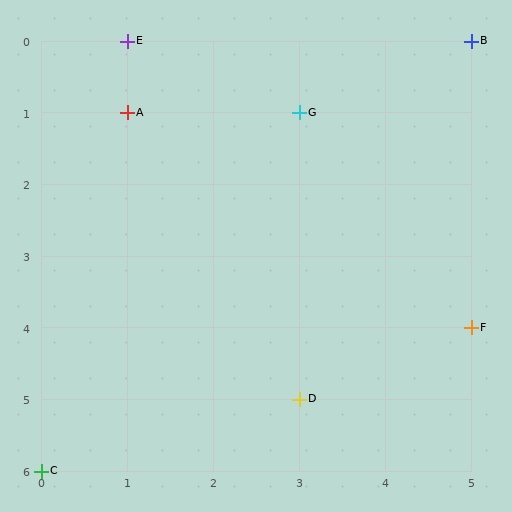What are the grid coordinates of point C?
Point C is at grid coordinates (0, 6).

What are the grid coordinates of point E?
Point E is at grid coordinates (1, 0).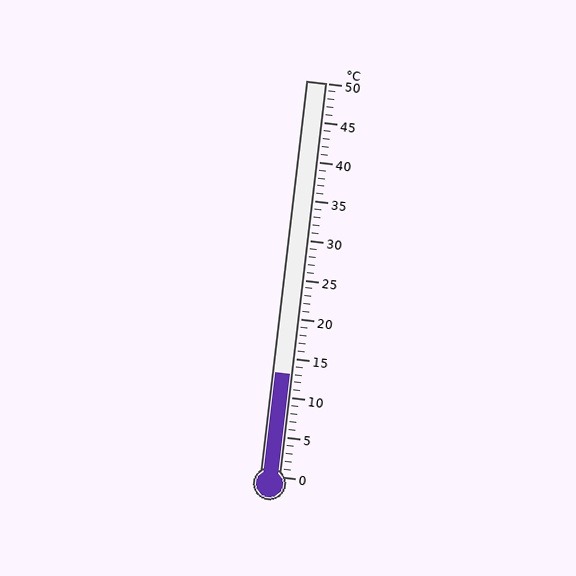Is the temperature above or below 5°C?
The temperature is above 5°C.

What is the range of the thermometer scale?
The thermometer scale ranges from 0°C to 50°C.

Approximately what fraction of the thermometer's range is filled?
The thermometer is filled to approximately 25% of its range.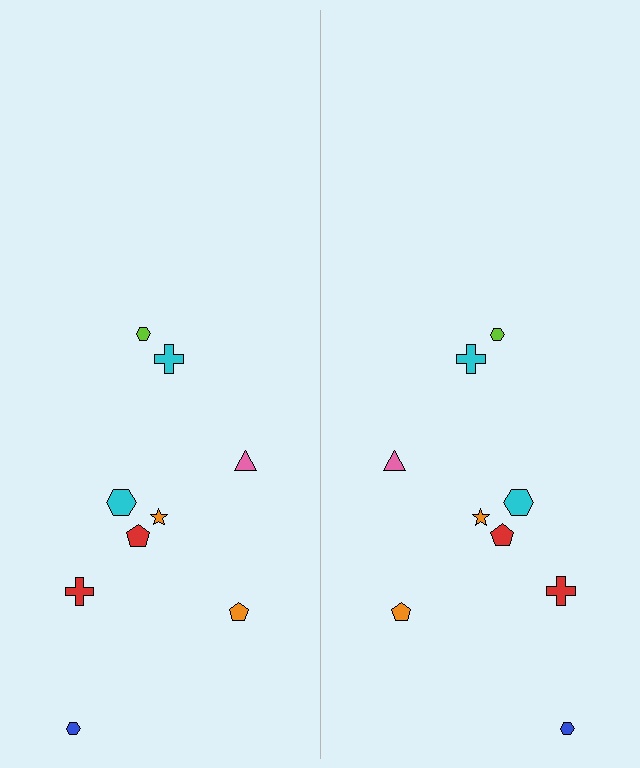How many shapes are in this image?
There are 18 shapes in this image.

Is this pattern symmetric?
Yes, this pattern has bilateral (reflection) symmetry.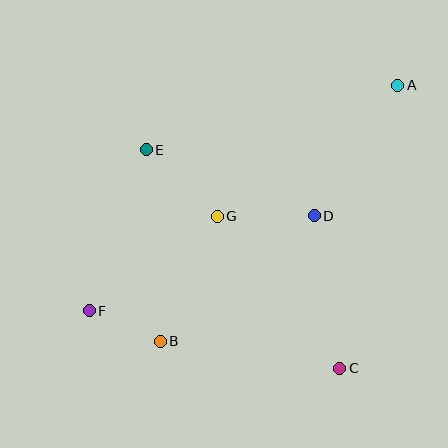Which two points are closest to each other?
Points B and F are closest to each other.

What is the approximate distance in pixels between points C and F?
The distance between C and F is approximately 257 pixels.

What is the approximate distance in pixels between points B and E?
The distance between B and E is approximately 192 pixels.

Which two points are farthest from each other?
Points A and F are farthest from each other.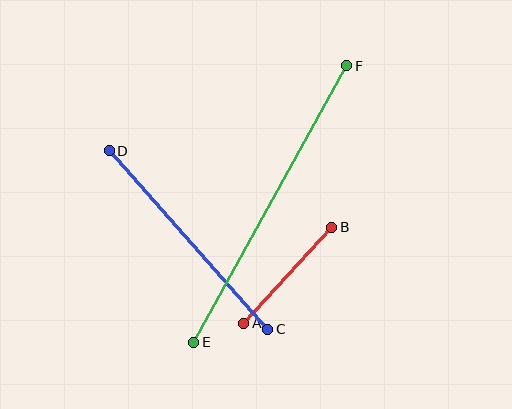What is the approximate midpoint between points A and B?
The midpoint is at approximately (288, 275) pixels.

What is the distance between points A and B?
The distance is approximately 130 pixels.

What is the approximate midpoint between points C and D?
The midpoint is at approximately (189, 240) pixels.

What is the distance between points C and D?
The distance is approximately 239 pixels.